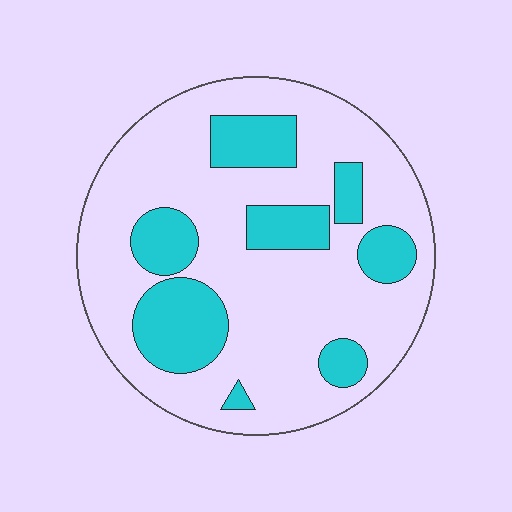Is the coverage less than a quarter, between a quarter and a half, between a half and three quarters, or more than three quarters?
Between a quarter and a half.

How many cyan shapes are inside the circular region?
8.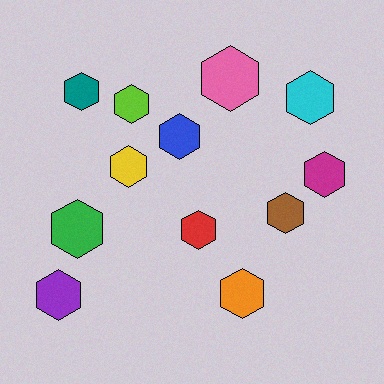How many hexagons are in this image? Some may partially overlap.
There are 12 hexagons.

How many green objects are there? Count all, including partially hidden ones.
There is 1 green object.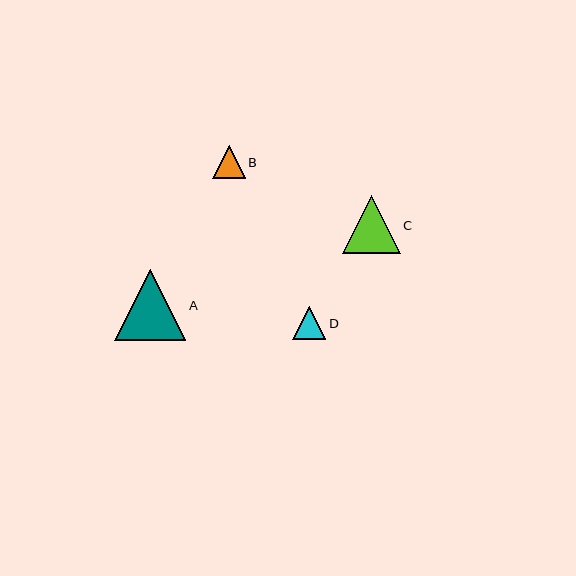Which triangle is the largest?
Triangle A is the largest with a size of approximately 71 pixels.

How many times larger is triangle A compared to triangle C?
Triangle A is approximately 1.2 times the size of triangle C.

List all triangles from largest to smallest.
From largest to smallest: A, C, D, B.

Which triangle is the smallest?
Triangle B is the smallest with a size of approximately 32 pixels.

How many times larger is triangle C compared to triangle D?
Triangle C is approximately 1.7 times the size of triangle D.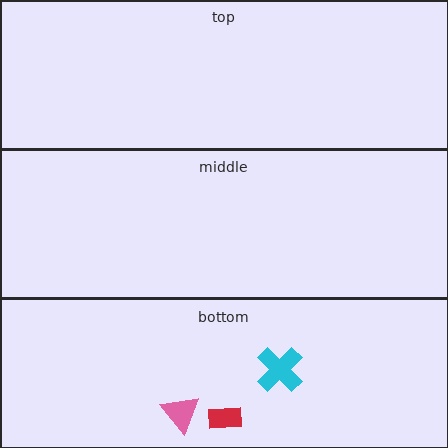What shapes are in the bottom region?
The cyan cross, the red rectangle, the pink triangle.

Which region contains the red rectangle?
The bottom region.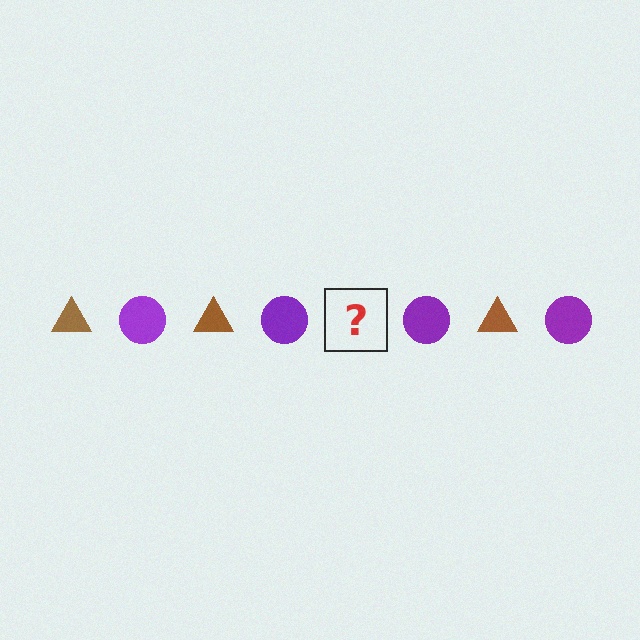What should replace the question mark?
The question mark should be replaced with a brown triangle.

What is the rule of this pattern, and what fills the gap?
The rule is that the pattern alternates between brown triangle and purple circle. The gap should be filled with a brown triangle.